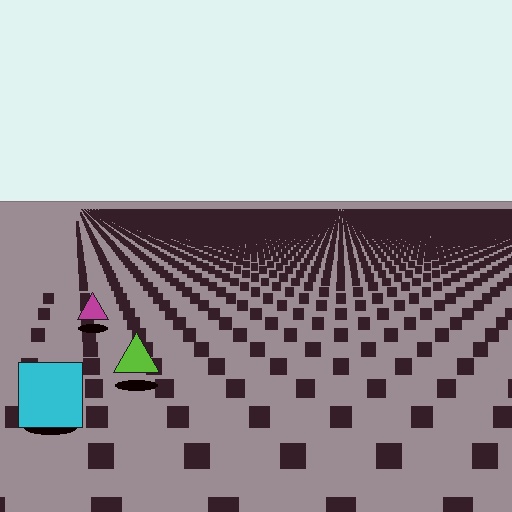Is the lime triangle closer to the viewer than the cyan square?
No. The cyan square is closer — you can tell from the texture gradient: the ground texture is coarser near it.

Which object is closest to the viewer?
The cyan square is closest. The texture marks near it are larger and more spread out.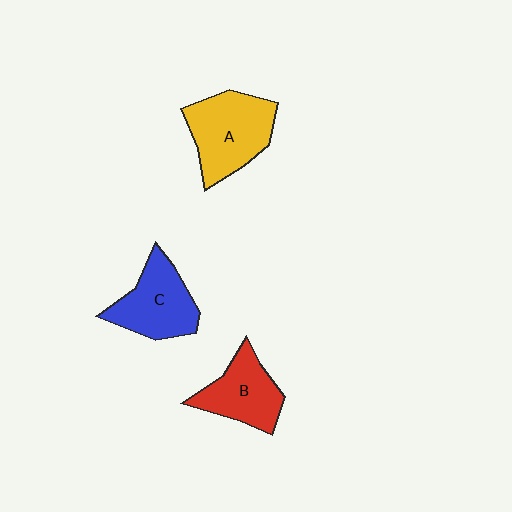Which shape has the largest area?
Shape A (yellow).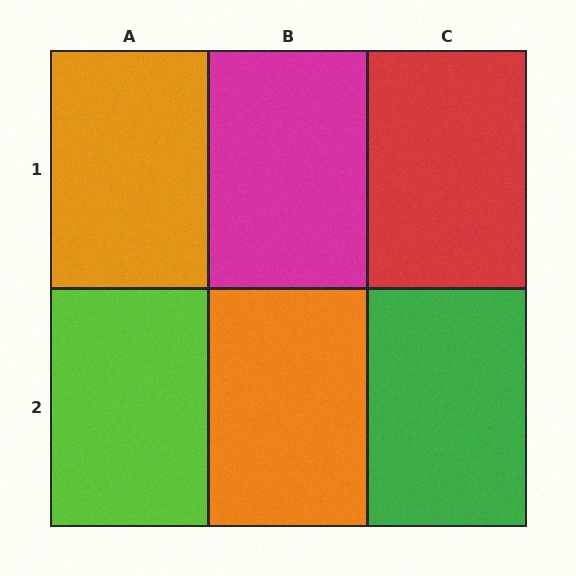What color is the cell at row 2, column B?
Orange.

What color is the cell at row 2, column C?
Green.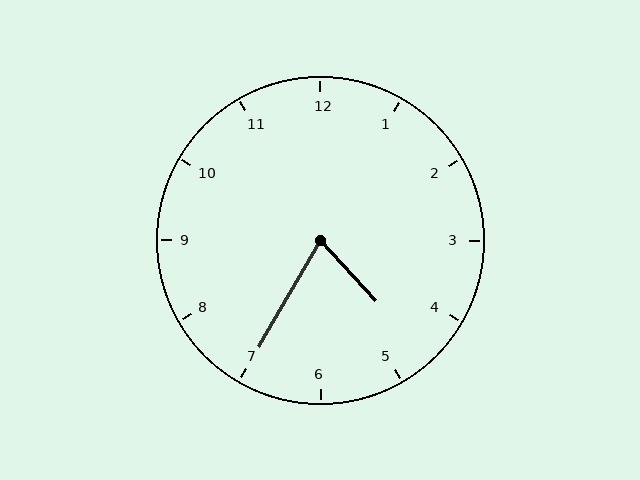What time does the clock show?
4:35.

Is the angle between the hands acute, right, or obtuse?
It is acute.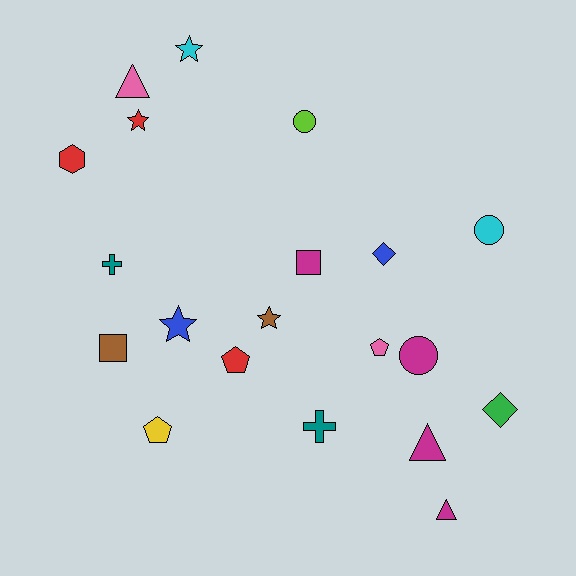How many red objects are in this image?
There are 3 red objects.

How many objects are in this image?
There are 20 objects.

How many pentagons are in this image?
There are 3 pentagons.